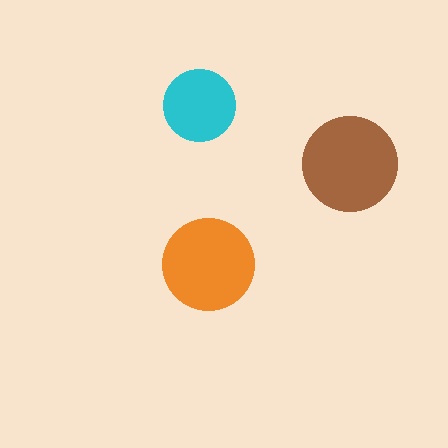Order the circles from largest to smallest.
the brown one, the orange one, the cyan one.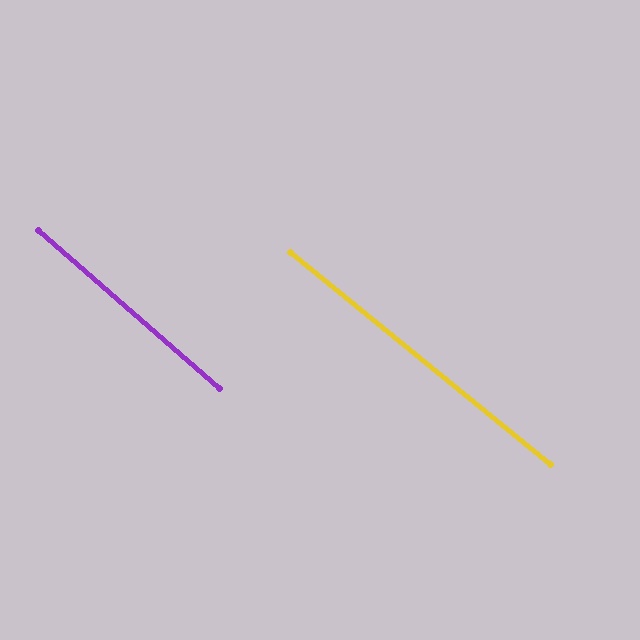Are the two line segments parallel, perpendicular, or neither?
Parallel — their directions differ by only 1.9°.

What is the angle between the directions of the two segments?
Approximately 2 degrees.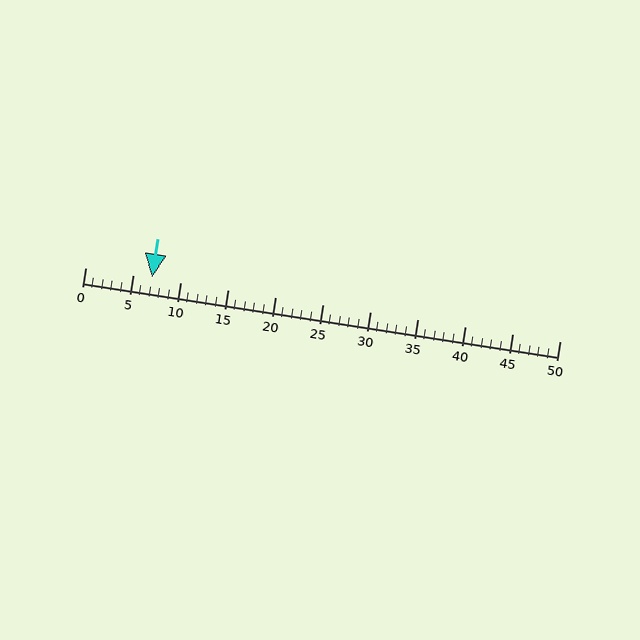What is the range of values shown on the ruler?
The ruler shows values from 0 to 50.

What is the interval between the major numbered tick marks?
The major tick marks are spaced 5 units apart.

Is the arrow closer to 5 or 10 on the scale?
The arrow is closer to 5.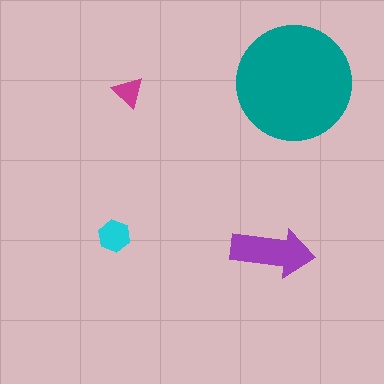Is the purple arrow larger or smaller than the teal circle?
Smaller.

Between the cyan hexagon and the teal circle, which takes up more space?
The teal circle.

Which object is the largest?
The teal circle.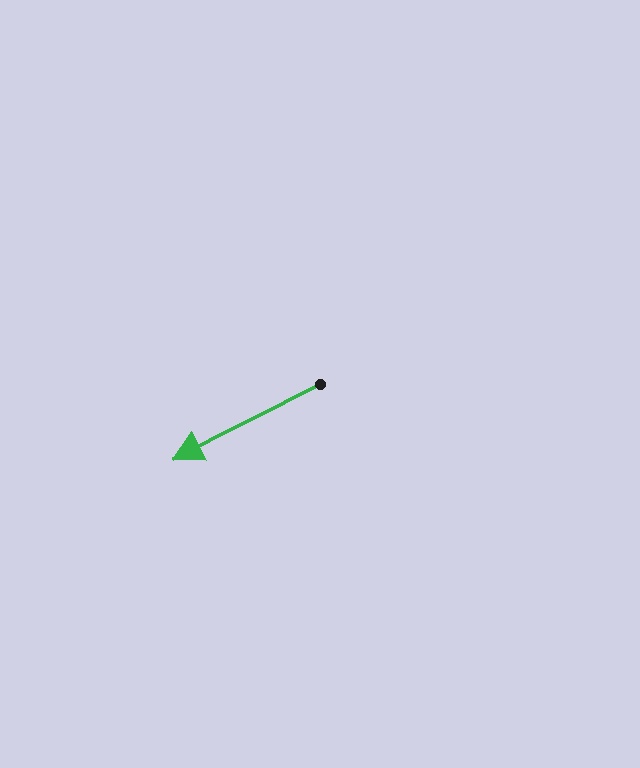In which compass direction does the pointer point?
Southwest.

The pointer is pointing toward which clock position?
Roughly 8 o'clock.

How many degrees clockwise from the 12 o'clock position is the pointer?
Approximately 243 degrees.